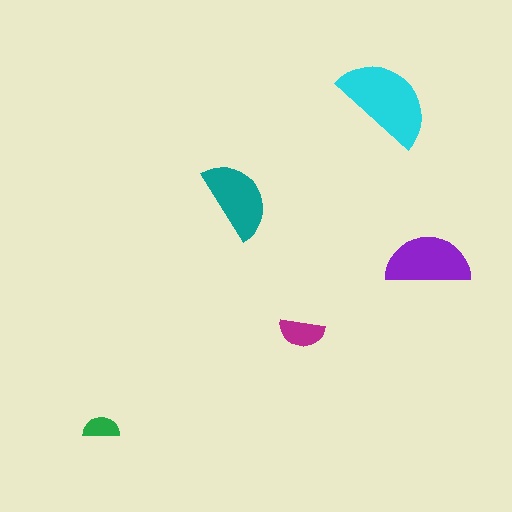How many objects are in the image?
There are 5 objects in the image.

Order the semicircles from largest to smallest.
the cyan one, the purple one, the teal one, the magenta one, the green one.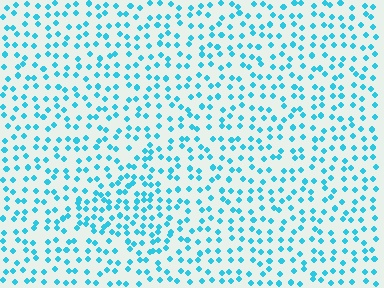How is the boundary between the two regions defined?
The boundary is defined by a change in element density (approximately 1.6x ratio). All elements are the same color, size, and shape.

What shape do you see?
I see a triangle.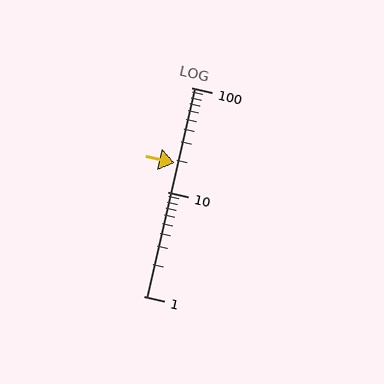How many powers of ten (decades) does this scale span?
The scale spans 2 decades, from 1 to 100.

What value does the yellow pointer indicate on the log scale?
The pointer indicates approximately 19.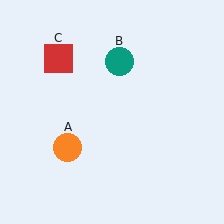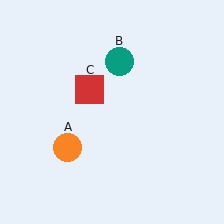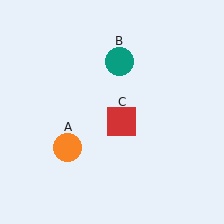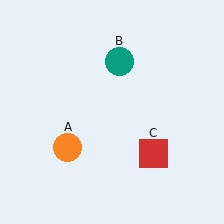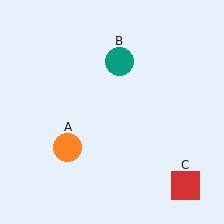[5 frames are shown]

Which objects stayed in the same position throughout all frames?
Orange circle (object A) and teal circle (object B) remained stationary.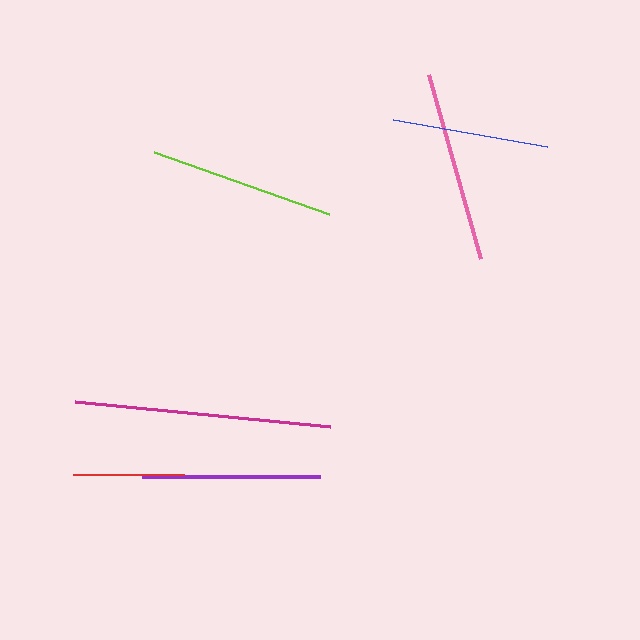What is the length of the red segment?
The red segment is approximately 111 pixels long.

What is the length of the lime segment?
The lime segment is approximately 186 pixels long.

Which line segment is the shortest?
The red line is the shortest at approximately 111 pixels.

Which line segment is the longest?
The magenta line is the longest at approximately 256 pixels.